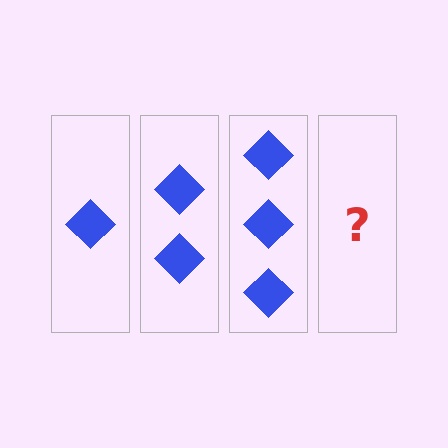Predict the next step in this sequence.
The next step is 4 diamonds.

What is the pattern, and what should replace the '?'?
The pattern is that each step adds one more diamond. The '?' should be 4 diamonds.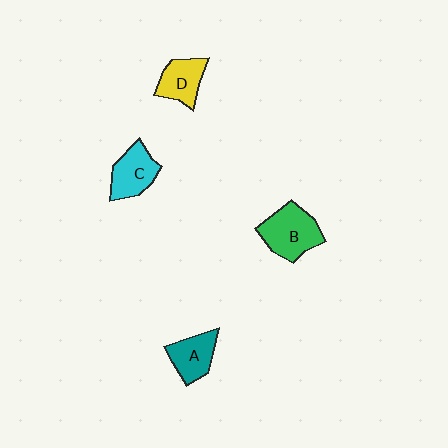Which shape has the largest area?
Shape B (green).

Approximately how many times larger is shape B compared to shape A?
Approximately 1.4 times.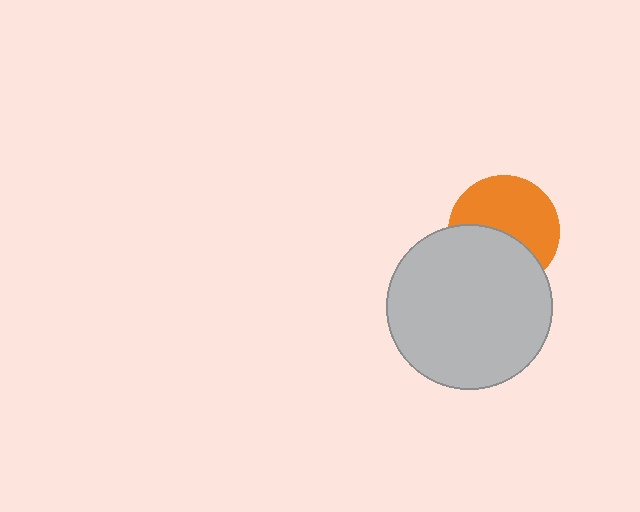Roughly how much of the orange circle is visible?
About half of it is visible (roughly 57%).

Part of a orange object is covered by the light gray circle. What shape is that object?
It is a circle.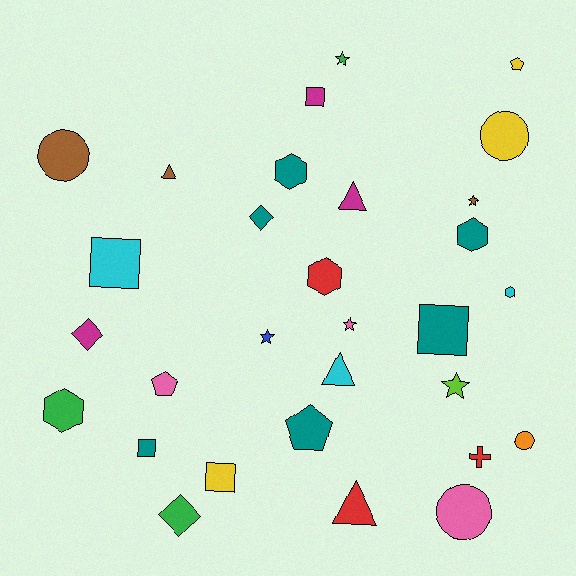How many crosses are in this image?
There is 1 cross.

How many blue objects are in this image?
There is 1 blue object.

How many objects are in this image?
There are 30 objects.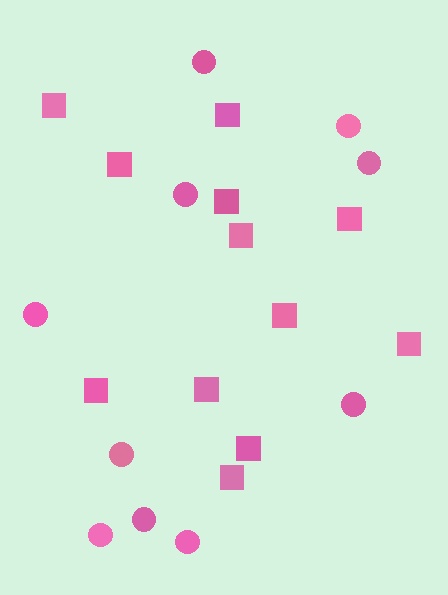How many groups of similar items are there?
There are 2 groups: one group of circles (10) and one group of squares (12).